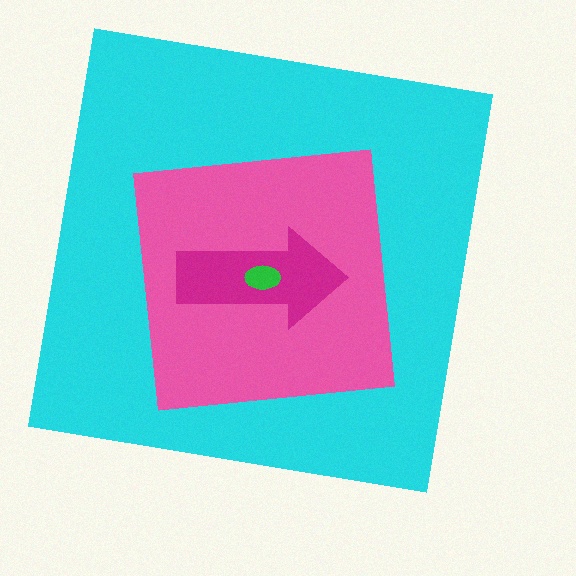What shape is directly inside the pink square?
The magenta arrow.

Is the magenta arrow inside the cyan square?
Yes.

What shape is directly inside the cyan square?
The pink square.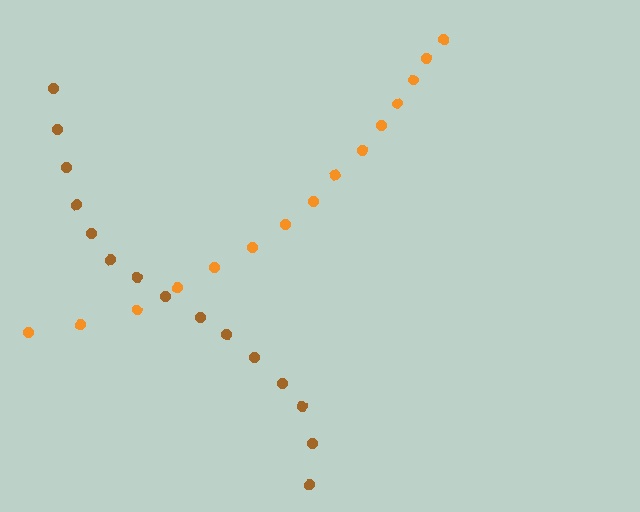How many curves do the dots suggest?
There are 2 distinct paths.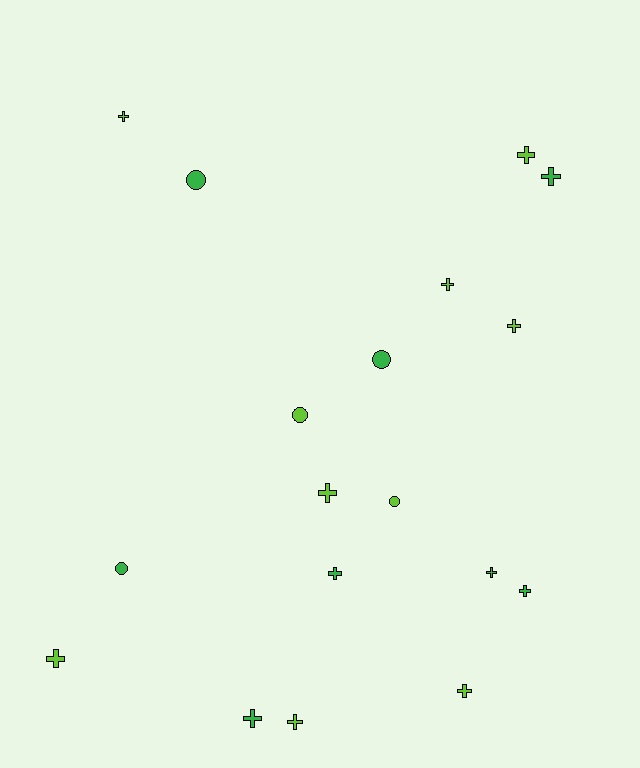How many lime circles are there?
There are 2 lime circles.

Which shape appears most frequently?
Cross, with 13 objects.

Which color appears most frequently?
Lime, with 10 objects.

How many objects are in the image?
There are 18 objects.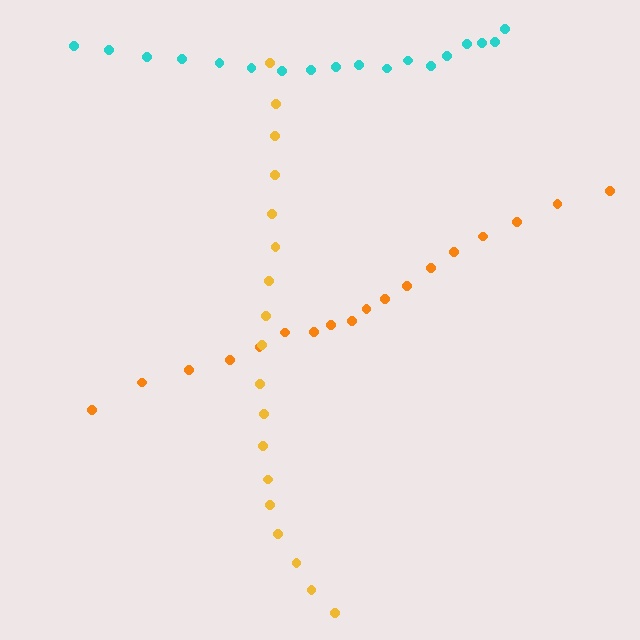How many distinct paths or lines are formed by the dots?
There are 3 distinct paths.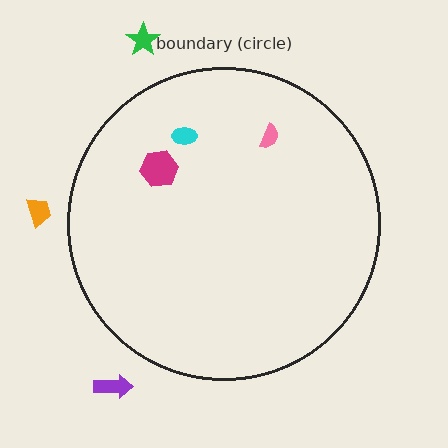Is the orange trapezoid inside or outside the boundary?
Outside.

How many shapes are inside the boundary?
3 inside, 3 outside.